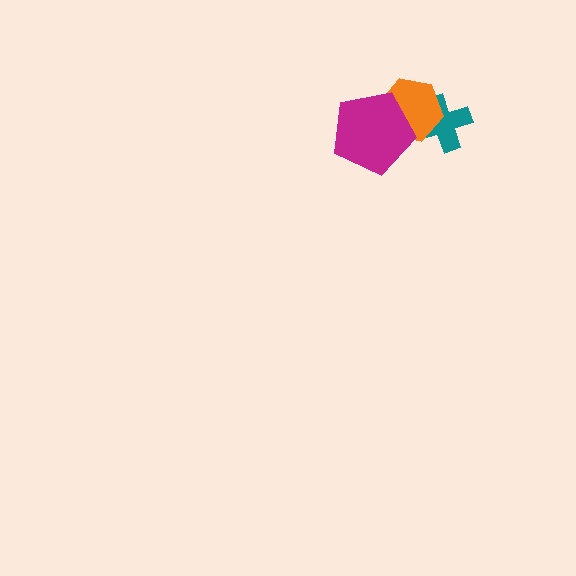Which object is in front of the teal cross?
The orange hexagon is in front of the teal cross.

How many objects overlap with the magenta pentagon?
1 object overlaps with the magenta pentagon.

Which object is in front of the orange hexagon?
The magenta pentagon is in front of the orange hexagon.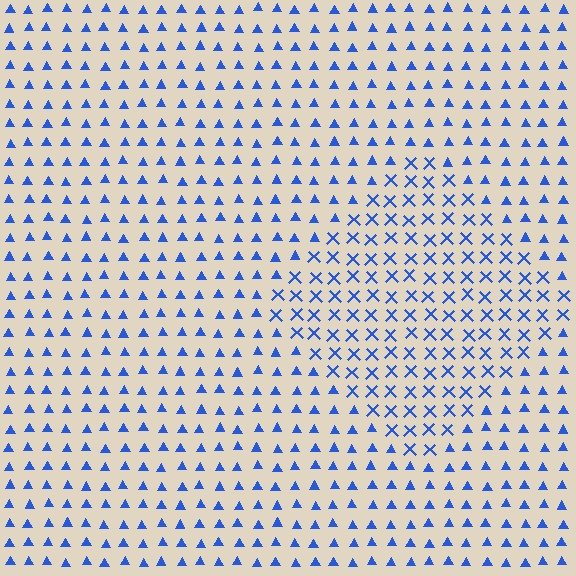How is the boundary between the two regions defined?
The boundary is defined by a change in element shape: X marks inside vs. triangles outside. All elements share the same color and spacing.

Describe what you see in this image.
The image is filled with small blue elements arranged in a uniform grid. A diamond-shaped region contains X marks, while the surrounding area contains triangles. The boundary is defined purely by the change in element shape.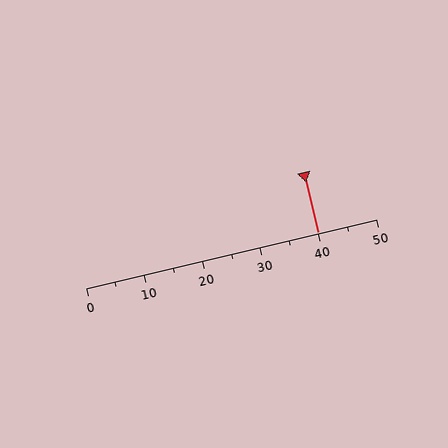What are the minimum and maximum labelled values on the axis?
The axis runs from 0 to 50.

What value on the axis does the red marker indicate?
The marker indicates approximately 40.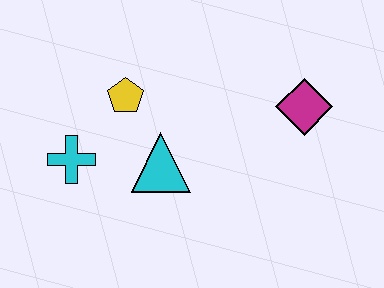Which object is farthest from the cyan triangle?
The magenta diamond is farthest from the cyan triangle.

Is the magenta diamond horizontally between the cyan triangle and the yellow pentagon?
No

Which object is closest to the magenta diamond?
The cyan triangle is closest to the magenta diamond.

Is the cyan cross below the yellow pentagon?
Yes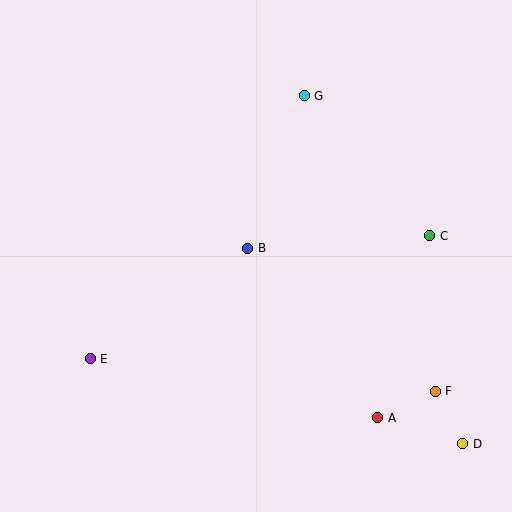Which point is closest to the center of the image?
Point B at (248, 248) is closest to the center.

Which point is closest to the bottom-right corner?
Point D is closest to the bottom-right corner.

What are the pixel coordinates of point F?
Point F is at (435, 391).